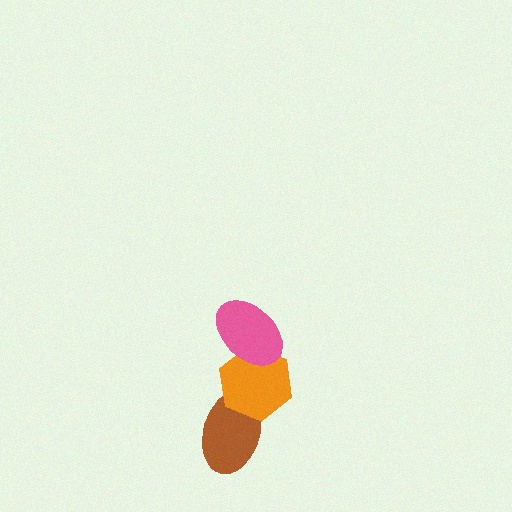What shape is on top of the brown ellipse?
The orange hexagon is on top of the brown ellipse.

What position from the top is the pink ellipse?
The pink ellipse is 1st from the top.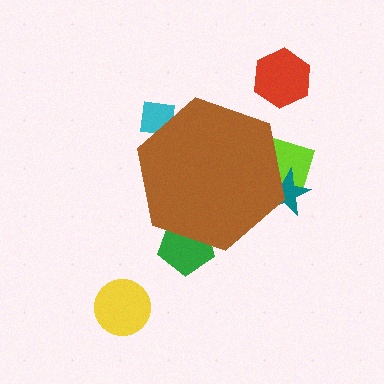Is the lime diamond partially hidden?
Yes, the lime diamond is partially hidden behind the brown hexagon.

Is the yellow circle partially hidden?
No, the yellow circle is fully visible.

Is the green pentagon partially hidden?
Yes, the green pentagon is partially hidden behind the brown hexagon.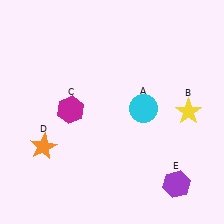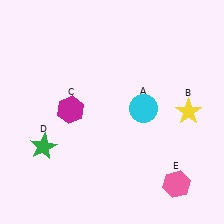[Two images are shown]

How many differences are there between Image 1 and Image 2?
There are 2 differences between the two images.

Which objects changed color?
D changed from orange to green. E changed from purple to pink.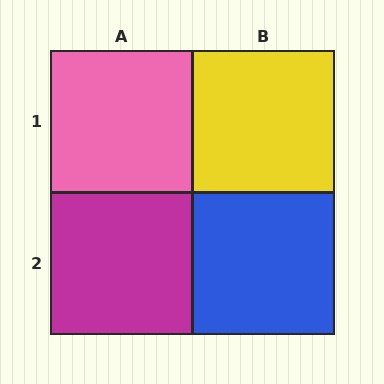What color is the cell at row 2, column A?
Magenta.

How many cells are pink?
1 cell is pink.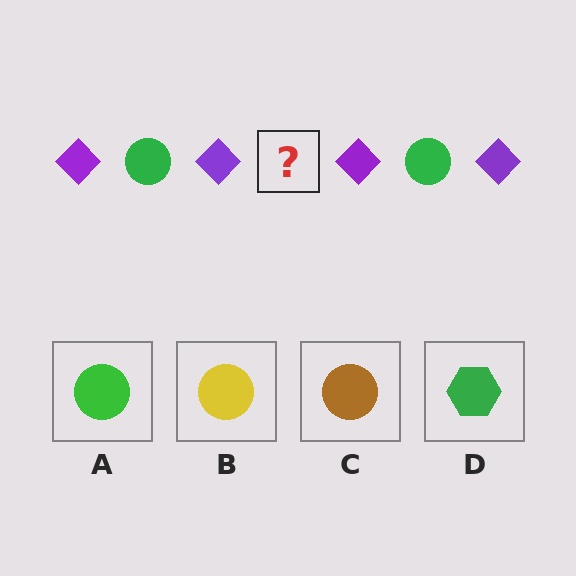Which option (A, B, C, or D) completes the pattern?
A.